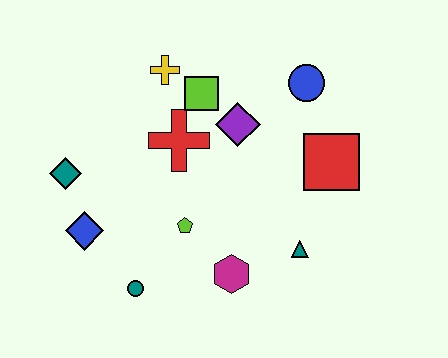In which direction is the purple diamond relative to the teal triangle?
The purple diamond is above the teal triangle.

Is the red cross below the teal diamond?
No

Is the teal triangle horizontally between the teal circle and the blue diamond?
No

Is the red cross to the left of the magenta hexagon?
Yes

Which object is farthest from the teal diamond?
The red square is farthest from the teal diamond.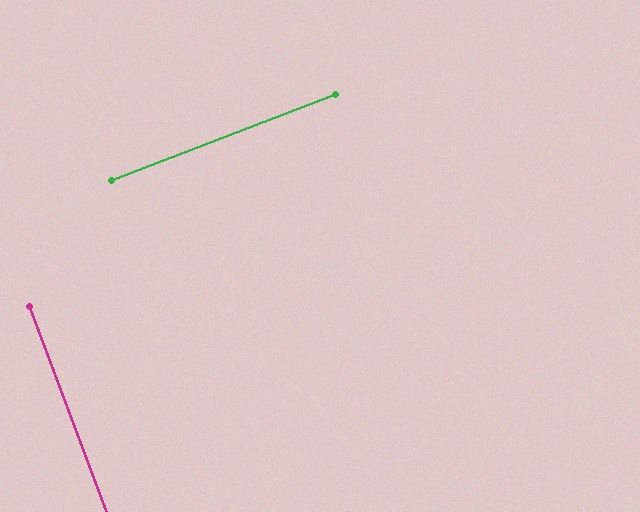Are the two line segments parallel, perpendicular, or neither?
Perpendicular — they meet at approximately 89°.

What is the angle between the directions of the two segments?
Approximately 89 degrees.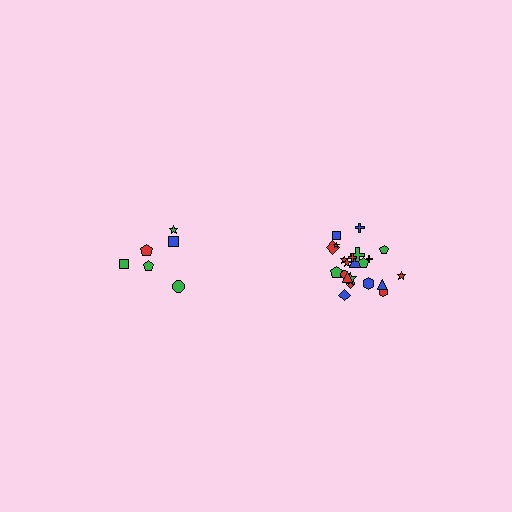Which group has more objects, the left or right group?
The right group.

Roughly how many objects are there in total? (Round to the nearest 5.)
Roughly 30 objects in total.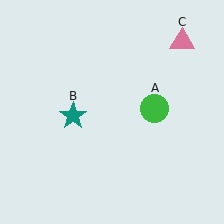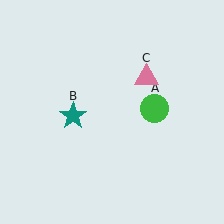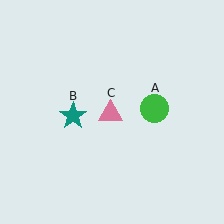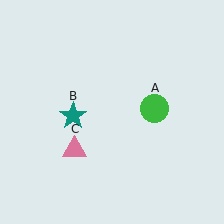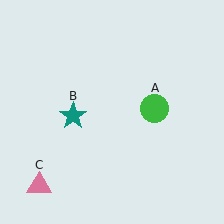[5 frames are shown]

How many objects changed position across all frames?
1 object changed position: pink triangle (object C).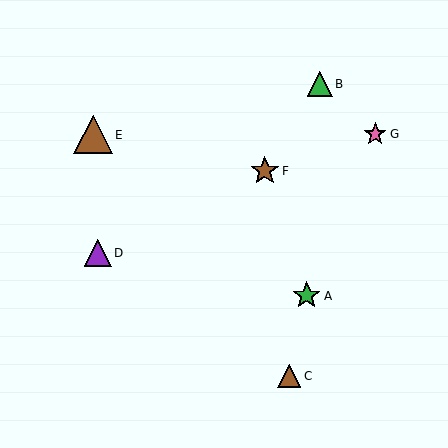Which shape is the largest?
The brown triangle (labeled E) is the largest.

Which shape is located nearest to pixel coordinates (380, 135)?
The pink star (labeled G) at (375, 134) is nearest to that location.